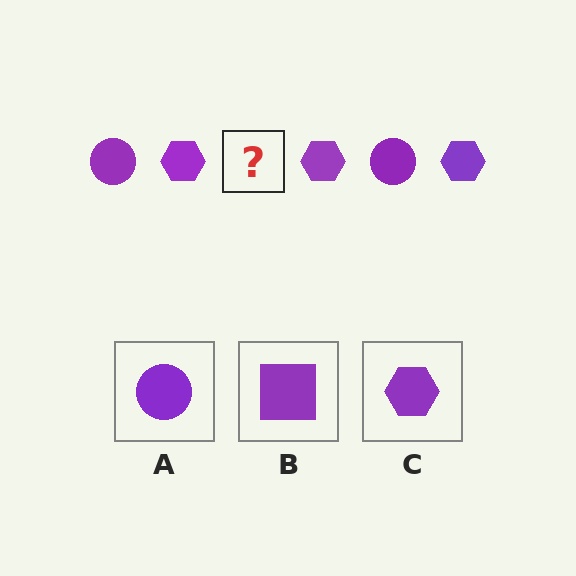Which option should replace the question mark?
Option A.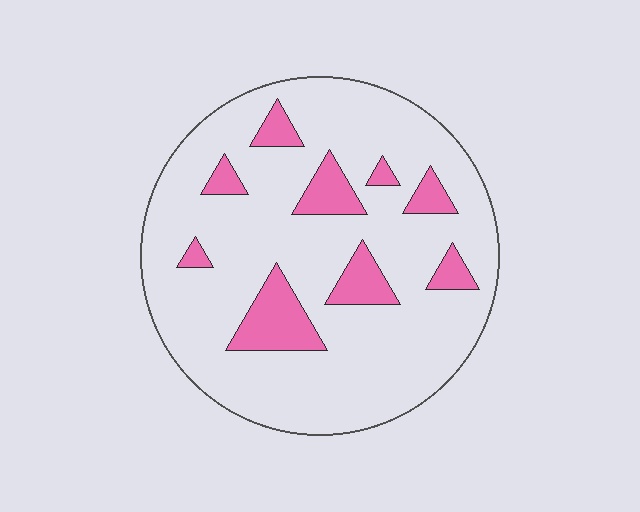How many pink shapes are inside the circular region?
9.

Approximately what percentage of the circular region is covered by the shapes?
Approximately 15%.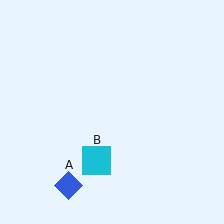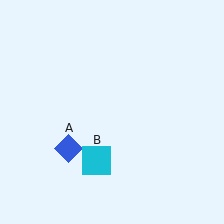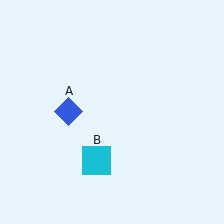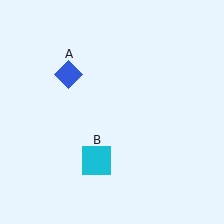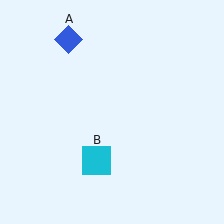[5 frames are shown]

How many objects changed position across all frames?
1 object changed position: blue diamond (object A).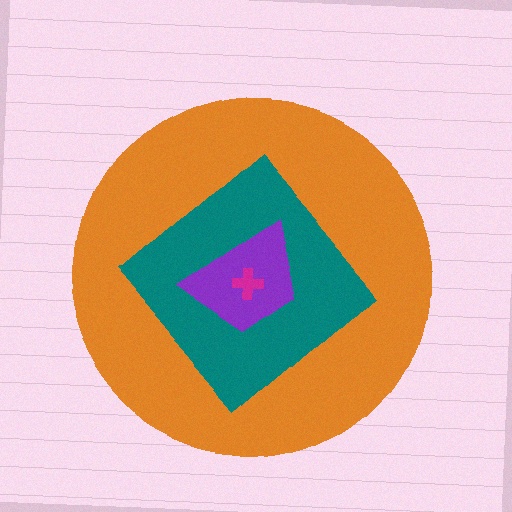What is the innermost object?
The magenta cross.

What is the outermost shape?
The orange circle.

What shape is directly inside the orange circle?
The teal diamond.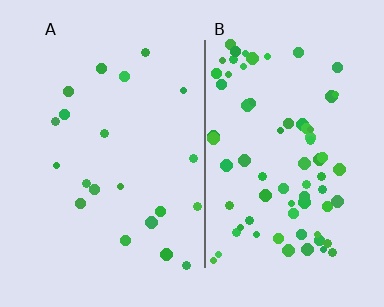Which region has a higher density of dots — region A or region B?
B (the right).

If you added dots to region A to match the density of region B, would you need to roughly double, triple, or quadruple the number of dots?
Approximately quadruple.